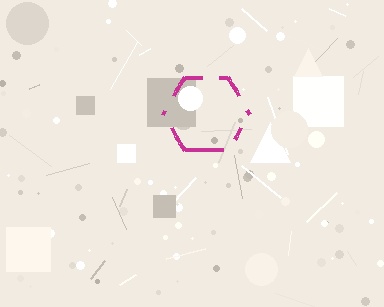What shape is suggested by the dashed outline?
The dashed outline suggests a hexagon.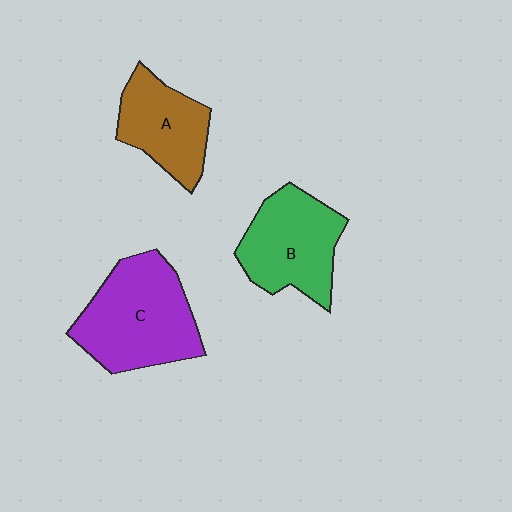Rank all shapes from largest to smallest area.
From largest to smallest: C (purple), B (green), A (brown).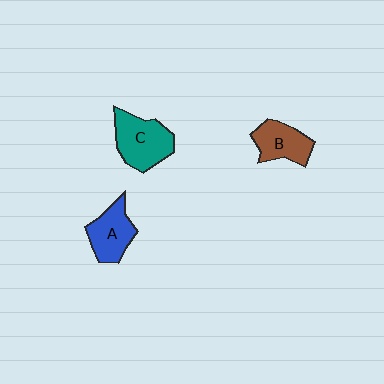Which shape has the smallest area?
Shape B (brown).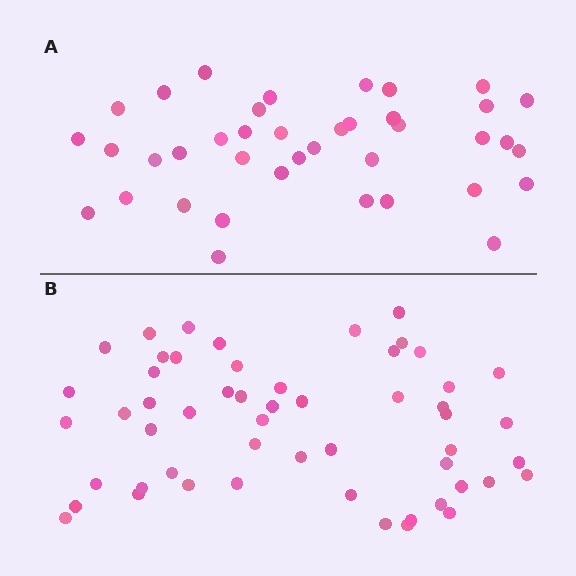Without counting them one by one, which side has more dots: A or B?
Region B (the bottom region) has more dots.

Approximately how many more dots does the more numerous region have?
Region B has approximately 15 more dots than region A.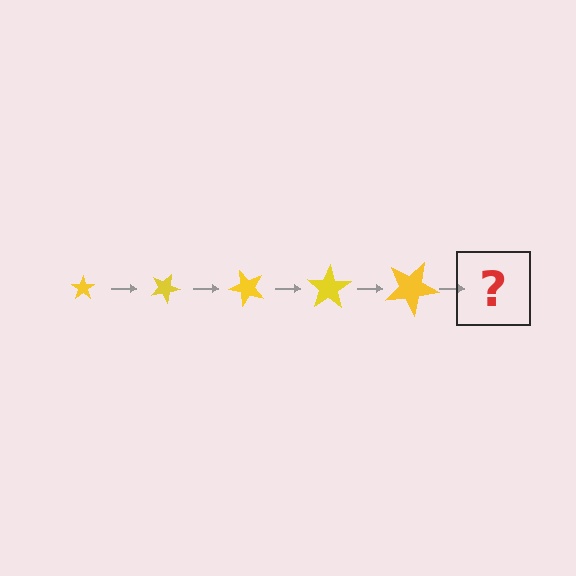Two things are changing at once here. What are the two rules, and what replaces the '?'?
The two rules are that the star grows larger each step and it rotates 25 degrees each step. The '?' should be a star, larger than the previous one and rotated 125 degrees from the start.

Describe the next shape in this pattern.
It should be a star, larger than the previous one and rotated 125 degrees from the start.